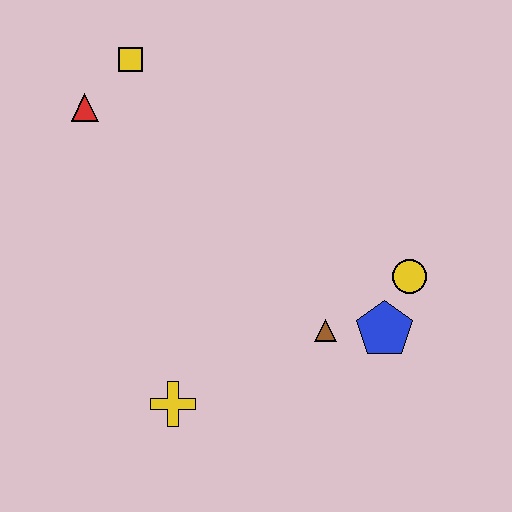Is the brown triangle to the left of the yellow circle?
Yes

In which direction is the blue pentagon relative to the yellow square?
The blue pentagon is below the yellow square.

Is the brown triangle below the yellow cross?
No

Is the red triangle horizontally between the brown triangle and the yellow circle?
No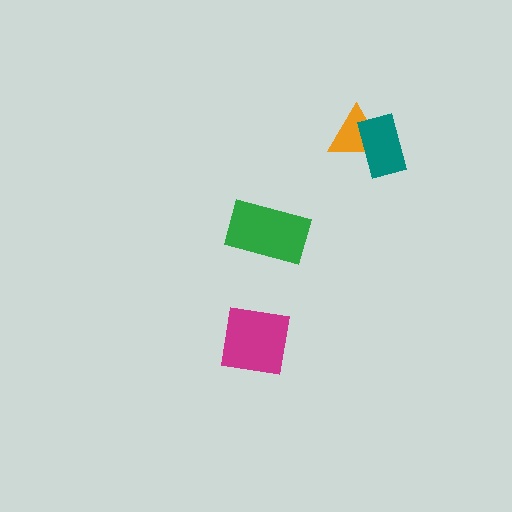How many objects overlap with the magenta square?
0 objects overlap with the magenta square.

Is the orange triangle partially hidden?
Yes, it is partially covered by another shape.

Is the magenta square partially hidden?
No, no other shape covers it.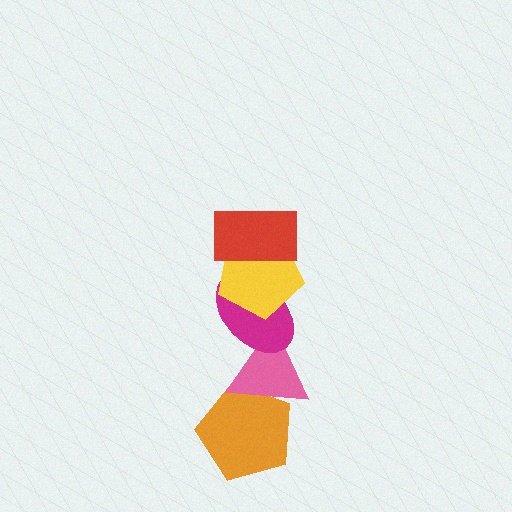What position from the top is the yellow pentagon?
The yellow pentagon is 2nd from the top.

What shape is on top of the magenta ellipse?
The yellow pentagon is on top of the magenta ellipse.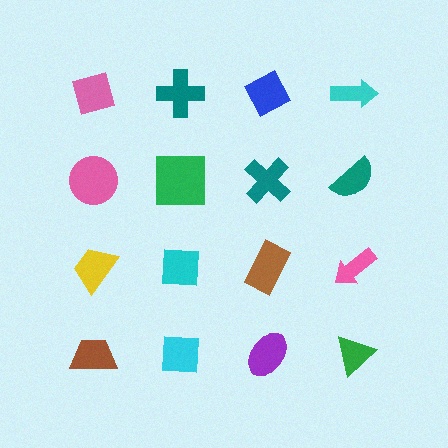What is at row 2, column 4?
A teal semicircle.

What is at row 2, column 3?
A teal cross.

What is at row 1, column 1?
A pink square.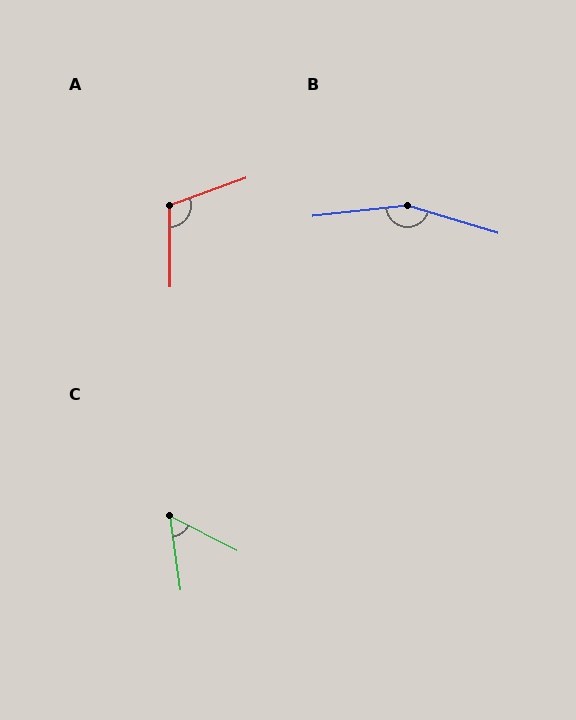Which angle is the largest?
B, at approximately 156 degrees.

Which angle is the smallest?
C, at approximately 56 degrees.